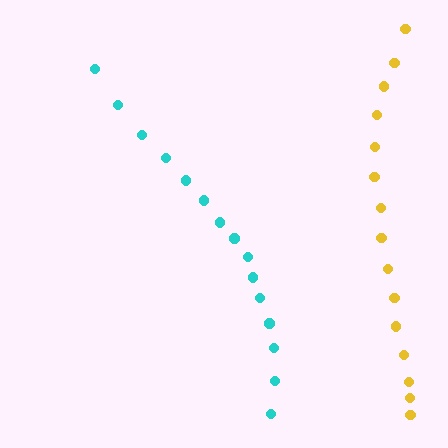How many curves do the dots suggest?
There are 2 distinct paths.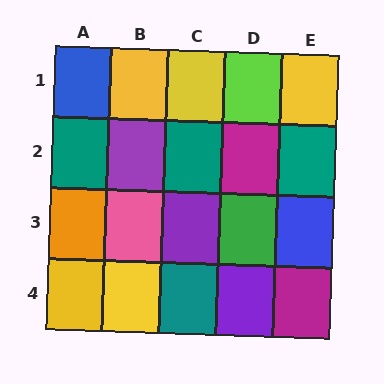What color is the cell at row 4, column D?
Purple.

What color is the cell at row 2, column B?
Purple.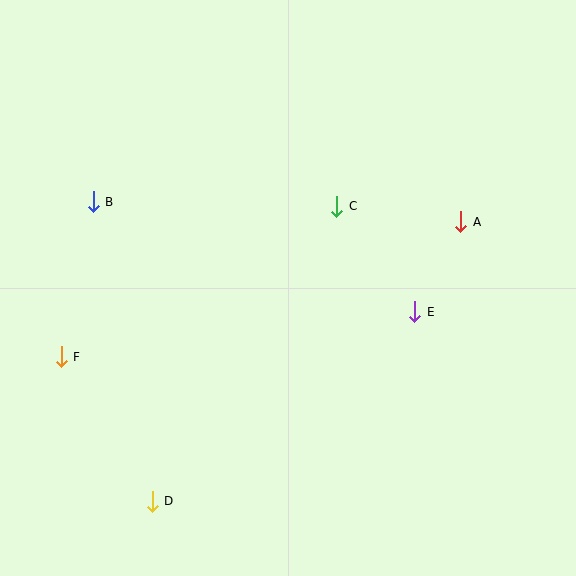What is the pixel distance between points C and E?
The distance between C and E is 131 pixels.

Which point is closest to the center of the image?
Point C at (337, 206) is closest to the center.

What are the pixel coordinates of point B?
Point B is at (93, 202).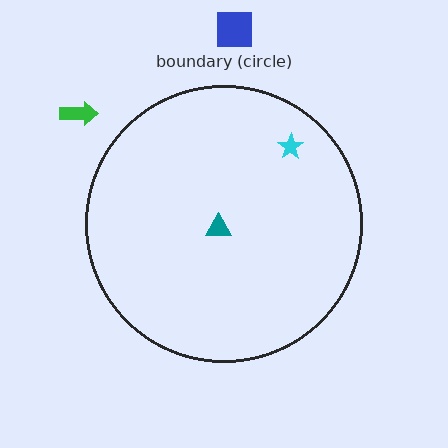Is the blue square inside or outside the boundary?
Outside.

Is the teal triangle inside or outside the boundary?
Inside.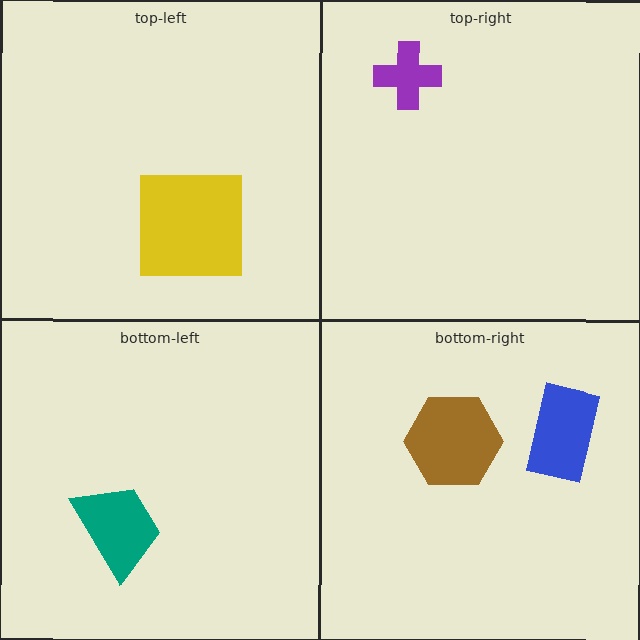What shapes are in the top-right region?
The purple cross.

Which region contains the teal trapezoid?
The bottom-left region.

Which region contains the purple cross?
The top-right region.